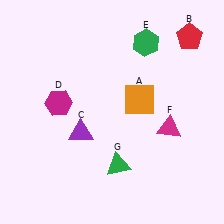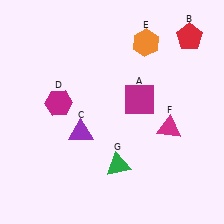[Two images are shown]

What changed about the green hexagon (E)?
In Image 1, E is green. In Image 2, it changed to orange.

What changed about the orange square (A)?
In Image 1, A is orange. In Image 2, it changed to magenta.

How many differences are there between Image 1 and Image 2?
There are 2 differences between the two images.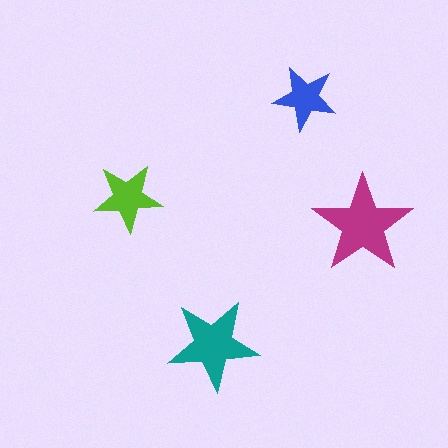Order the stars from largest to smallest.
the magenta one, the teal one, the lime one, the blue one.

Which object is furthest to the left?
The lime star is leftmost.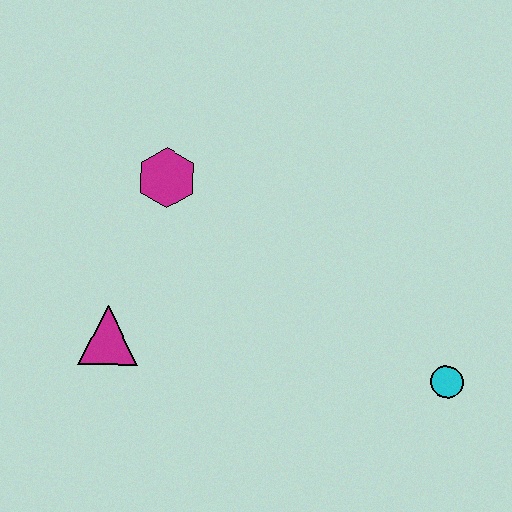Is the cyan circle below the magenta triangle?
Yes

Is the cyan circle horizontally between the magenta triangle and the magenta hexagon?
No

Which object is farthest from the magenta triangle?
The cyan circle is farthest from the magenta triangle.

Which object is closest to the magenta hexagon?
The magenta triangle is closest to the magenta hexagon.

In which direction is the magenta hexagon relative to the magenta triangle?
The magenta hexagon is above the magenta triangle.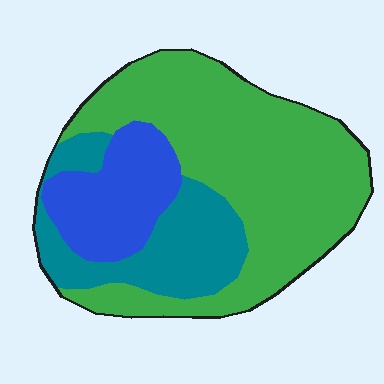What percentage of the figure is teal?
Teal takes up about one quarter (1/4) of the figure.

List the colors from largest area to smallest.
From largest to smallest: green, teal, blue.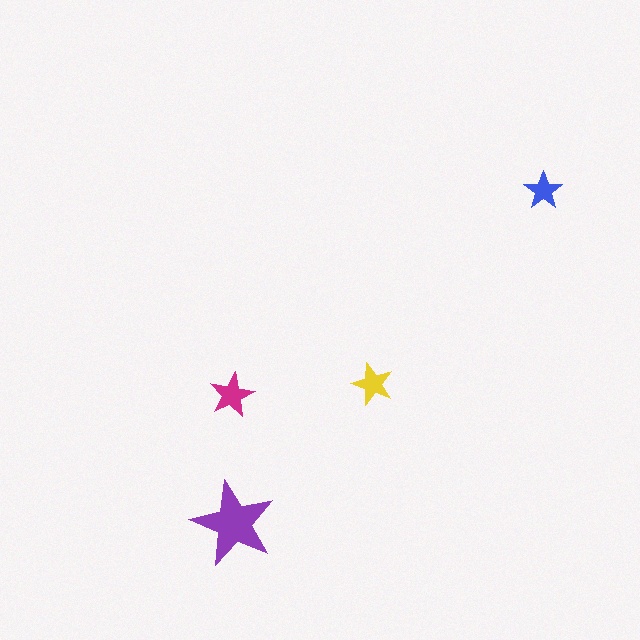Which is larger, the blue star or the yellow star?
The yellow one.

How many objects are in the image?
There are 4 objects in the image.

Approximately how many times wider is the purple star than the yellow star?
About 2 times wider.